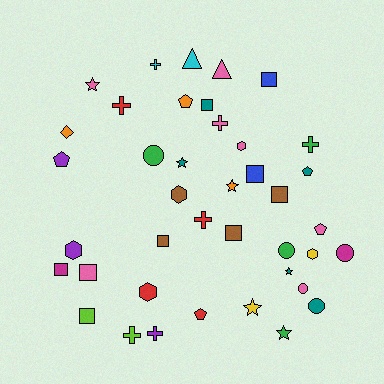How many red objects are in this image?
There are 4 red objects.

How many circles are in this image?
There are 5 circles.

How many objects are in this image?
There are 40 objects.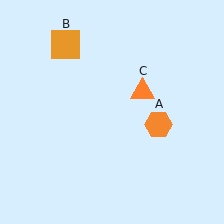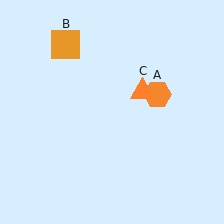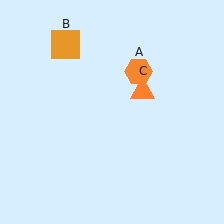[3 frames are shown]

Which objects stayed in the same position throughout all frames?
Orange square (object B) and orange triangle (object C) remained stationary.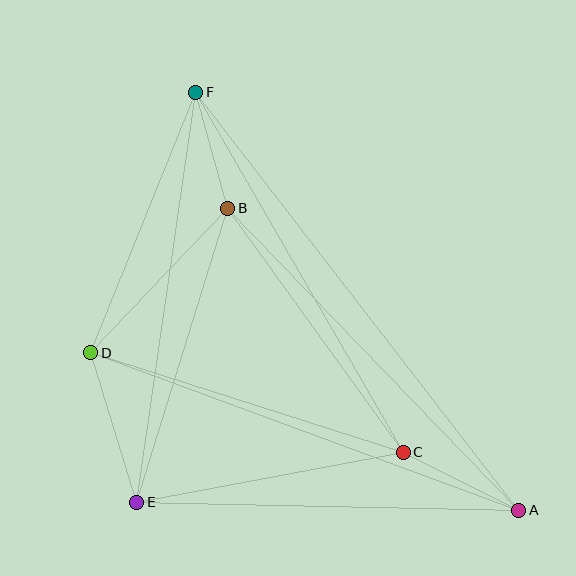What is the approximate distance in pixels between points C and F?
The distance between C and F is approximately 415 pixels.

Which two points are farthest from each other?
Points A and F are farthest from each other.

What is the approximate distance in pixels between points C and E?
The distance between C and E is approximately 271 pixels.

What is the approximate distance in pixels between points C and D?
The distance between C and D is approximately 328 pixels.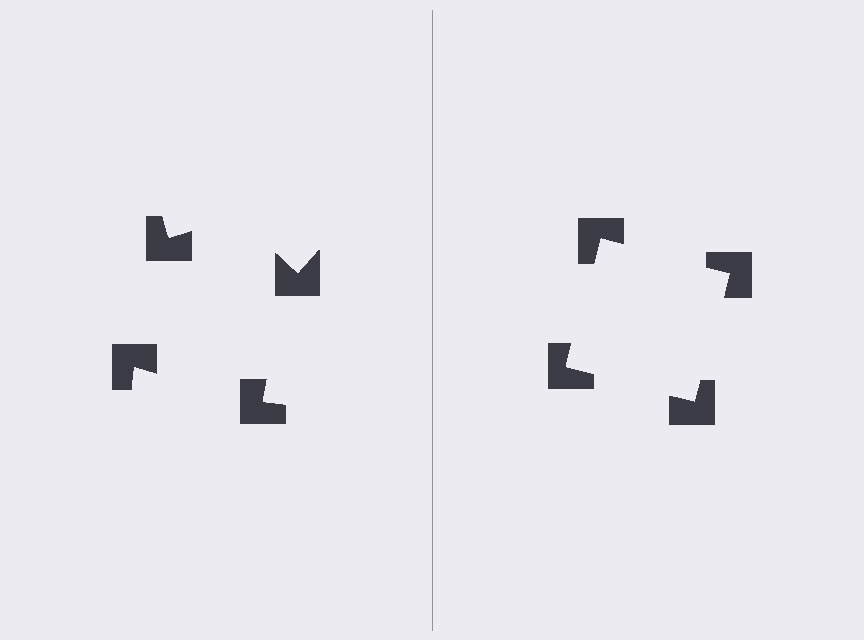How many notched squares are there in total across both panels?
8 — 4 on each side.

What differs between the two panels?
The notched squares are positioned identically on both sides; only the wedge orientations differ. On the right they align to a square; on the left they are misaligned.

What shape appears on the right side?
An illusory square.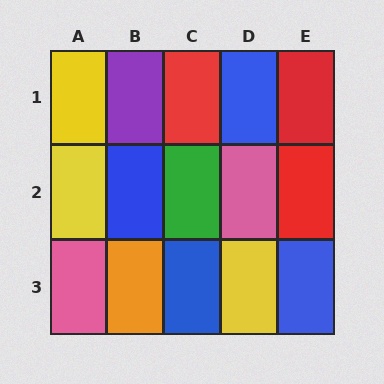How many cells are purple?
1 cell is purple.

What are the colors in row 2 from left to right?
Yellow, blue, green, pink, red.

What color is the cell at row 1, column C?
Red.